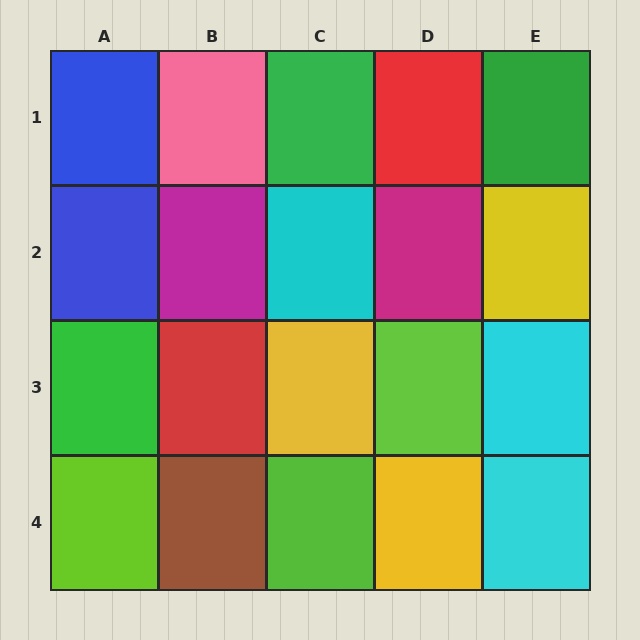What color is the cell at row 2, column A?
Blue.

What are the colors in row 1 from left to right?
Blue, pink, green, red, green.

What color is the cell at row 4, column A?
Lime.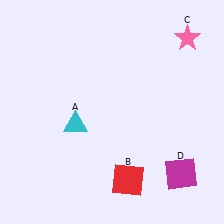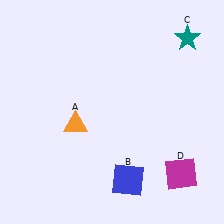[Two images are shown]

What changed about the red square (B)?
In Image 1, B is red. In Image 2, it changed to blue.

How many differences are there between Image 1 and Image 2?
There are 3 differences between the two images.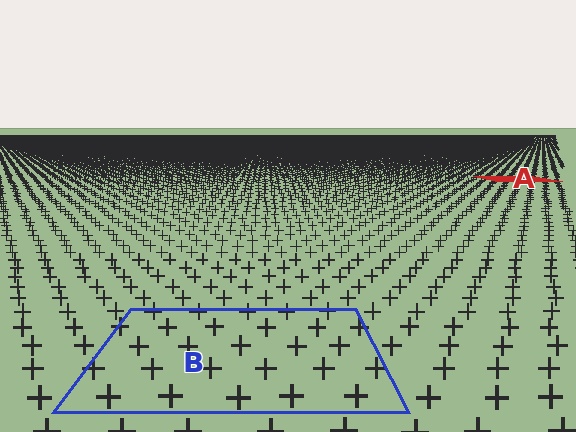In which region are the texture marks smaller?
The texture marks are smaller in region A, because it is farther away.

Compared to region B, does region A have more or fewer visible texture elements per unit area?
Region A has more texture elements per unit area — they are packed more densely because it is farther away.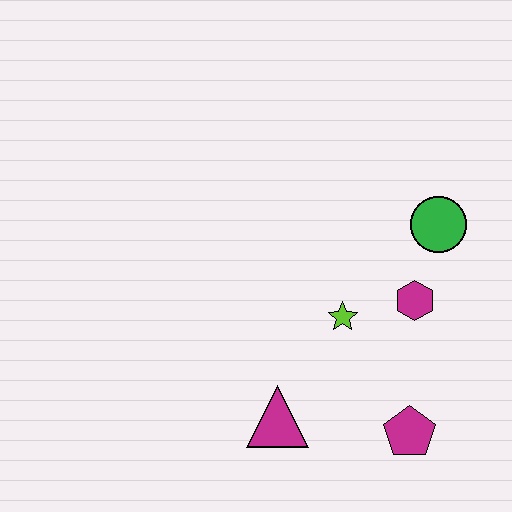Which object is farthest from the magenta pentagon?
The green circle is farthest from the magenta pentagon.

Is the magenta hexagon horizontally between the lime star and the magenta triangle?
No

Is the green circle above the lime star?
Yes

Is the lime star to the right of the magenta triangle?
Yes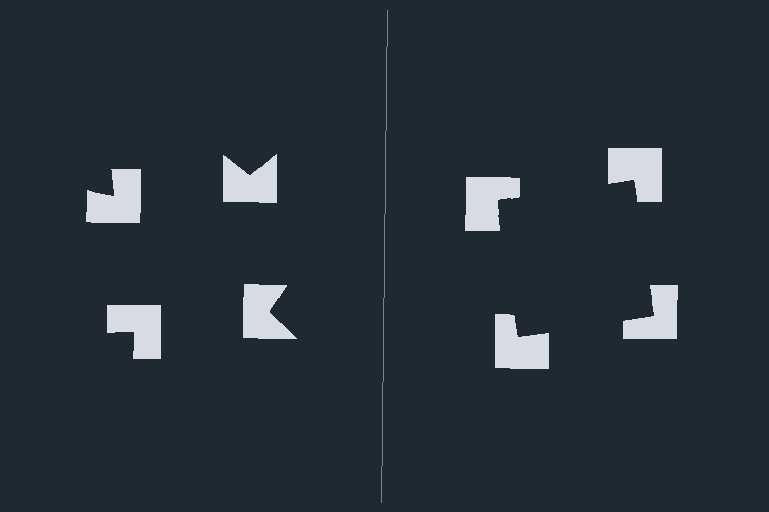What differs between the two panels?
The notched squares are positioned identically on both sides; only the wedge orientations differ. On the right they align to a square; on the left they are misaligned.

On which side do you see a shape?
An illusory square appears on the right side. On the left side the wedge cuts are rotated, so no coherent shape forms.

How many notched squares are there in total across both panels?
8 — 4 on each side.